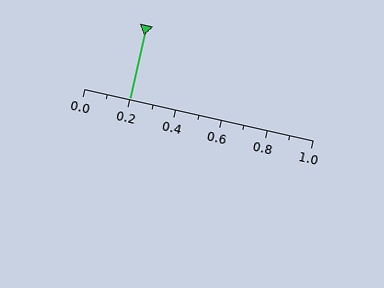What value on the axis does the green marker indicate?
The marker indicates approximately 0.2.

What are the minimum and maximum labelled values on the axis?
The axis runs from 0.0 to 1.0.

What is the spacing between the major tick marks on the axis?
The major ticks are spaced 0.2 apart.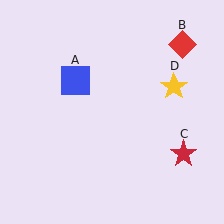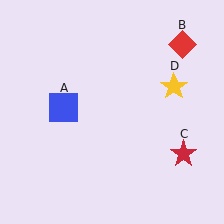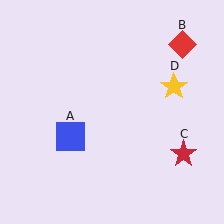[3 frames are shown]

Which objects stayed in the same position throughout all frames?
Red diamond (object B) and red star (object C) and yellow star (object D) remained stationary.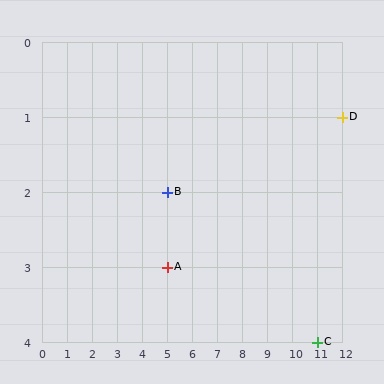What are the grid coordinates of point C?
Point C is at grid coordinates (11, 4).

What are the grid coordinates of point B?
Point B is at grid coordinates (5, 2).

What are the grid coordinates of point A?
Point A is at grid coordinates (5, 3).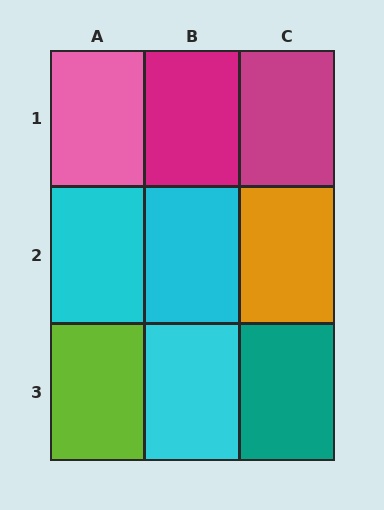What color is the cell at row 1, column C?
Magenta.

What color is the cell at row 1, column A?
Pink.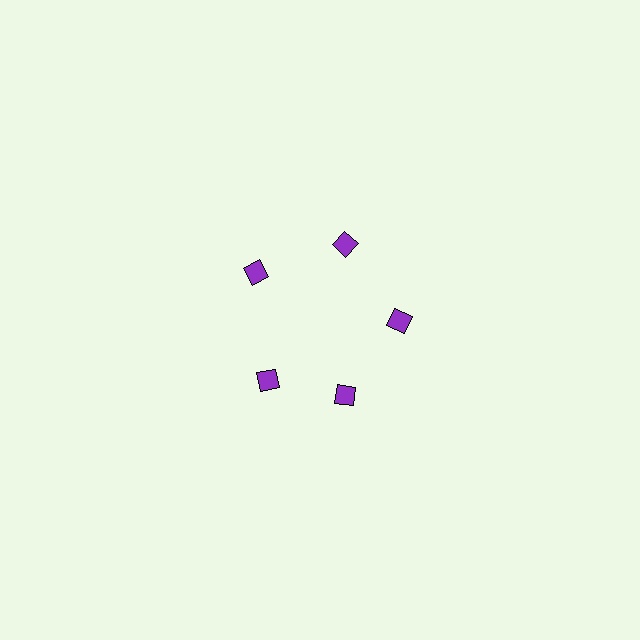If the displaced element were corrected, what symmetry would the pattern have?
It would have 5-fold rotational symmetry — the pattern would map onto itself every 72 degrees.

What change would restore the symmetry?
The symmetry would be restored by rotating it back into even spacing with its neighbors so that all 5 diamonds sit at equal angles and equal distance from the center.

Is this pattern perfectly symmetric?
No. The 5 purple diamonds are arranged in a ring, but one element near the 8 o'clock position is rotated out of alignment along the ring, breaking the 5-fold rotational symmetry.